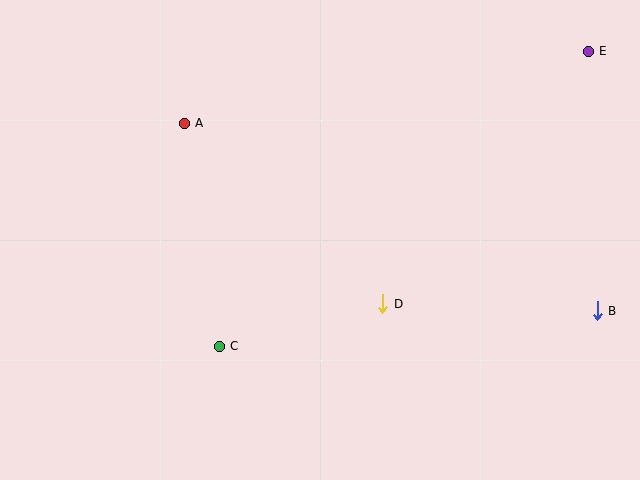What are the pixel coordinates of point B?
Point B is at (597, 311).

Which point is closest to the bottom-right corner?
Point B is closest to the bottom-right corner.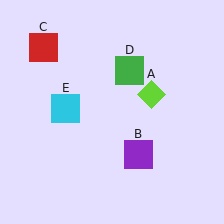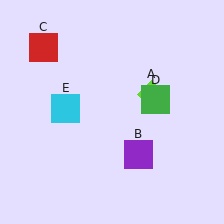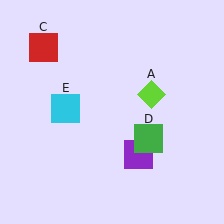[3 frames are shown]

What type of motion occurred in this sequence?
The green square (object D) rotated clockwise around the center of the scene.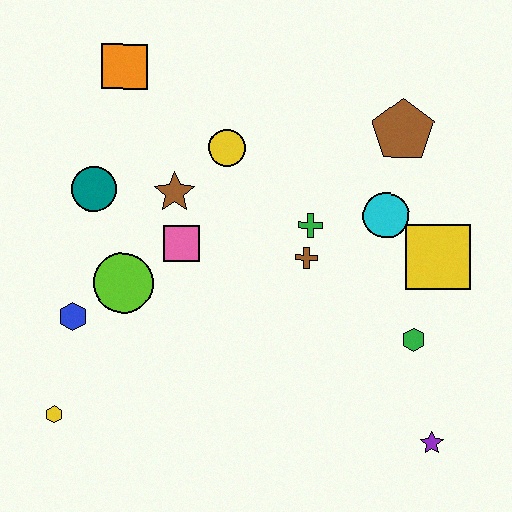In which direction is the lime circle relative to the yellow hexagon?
The lime circle is above the yellow hexagon.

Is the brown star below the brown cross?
No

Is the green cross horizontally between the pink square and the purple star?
Yes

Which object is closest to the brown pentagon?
The cyan circle is closest to the brown pentagon.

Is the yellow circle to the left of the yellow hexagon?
No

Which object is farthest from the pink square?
The purple star is farthest from the pink square.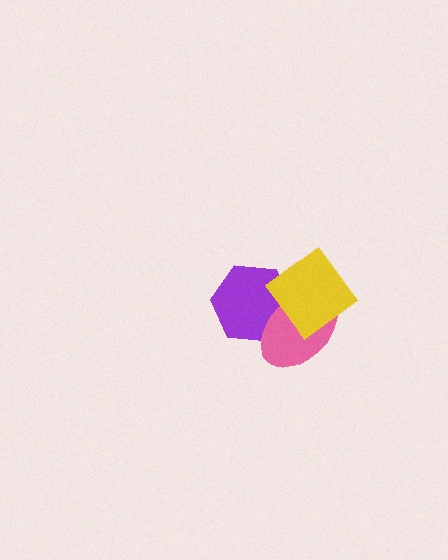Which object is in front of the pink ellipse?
The yellow diamond is in front of the pink ellipse.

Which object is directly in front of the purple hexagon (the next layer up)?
The pink ellipse is directly in front of the purple hexagon.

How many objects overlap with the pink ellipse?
2 objects overlap with the pink ellipse.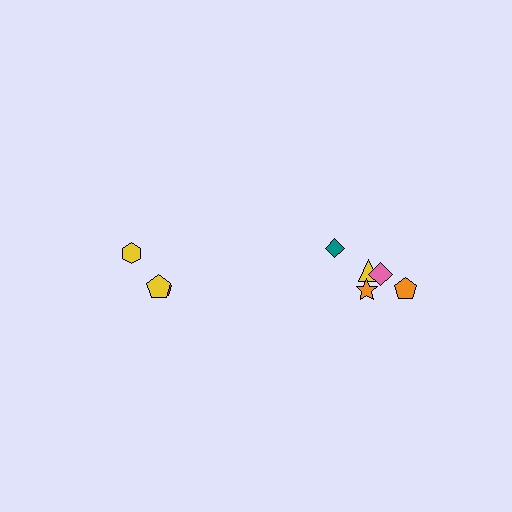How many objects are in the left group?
There are 3 objects.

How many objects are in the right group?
There are 5 objects.